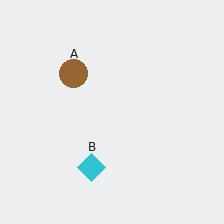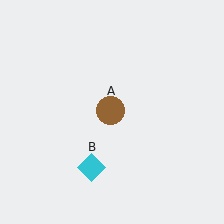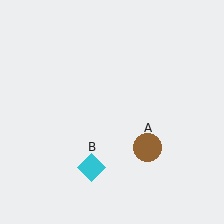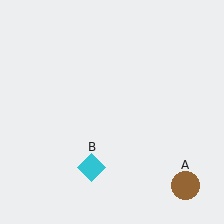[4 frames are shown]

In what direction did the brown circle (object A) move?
The brown circle (object A) moved down and to the right.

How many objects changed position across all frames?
1 object changed position: brown circle (object A).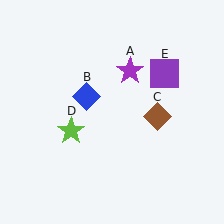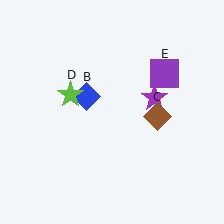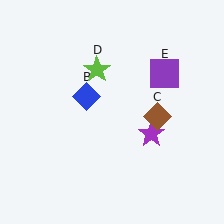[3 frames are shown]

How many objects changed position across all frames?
2 objects changed position: purple star (object A), lime star (object D).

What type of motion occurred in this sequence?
The purple star (object A), lime star (object D) rotated clockwise around the center of the scene.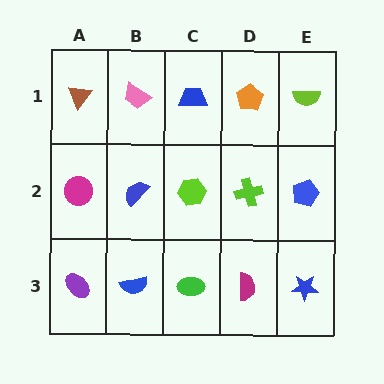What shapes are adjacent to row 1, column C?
A lime hexagon (row 2, column C), a pink trapezoid (row 1, column B), an orange pentagon (row 1, column D).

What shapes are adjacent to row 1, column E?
A blue pentagon (row 2, column E), an orange pentagon (row 1, column D).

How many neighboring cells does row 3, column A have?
2.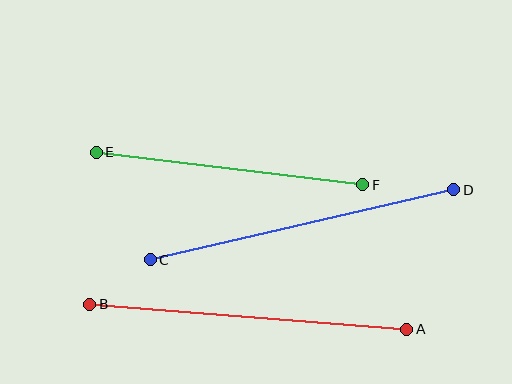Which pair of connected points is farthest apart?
Points A and B are farthest apart.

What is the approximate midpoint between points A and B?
The midpoint is at approximately (248, 317) pixels.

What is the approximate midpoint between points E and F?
The midpoint is at approximately (230, 169) pixels.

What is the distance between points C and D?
The distance is approximately 312 pixels.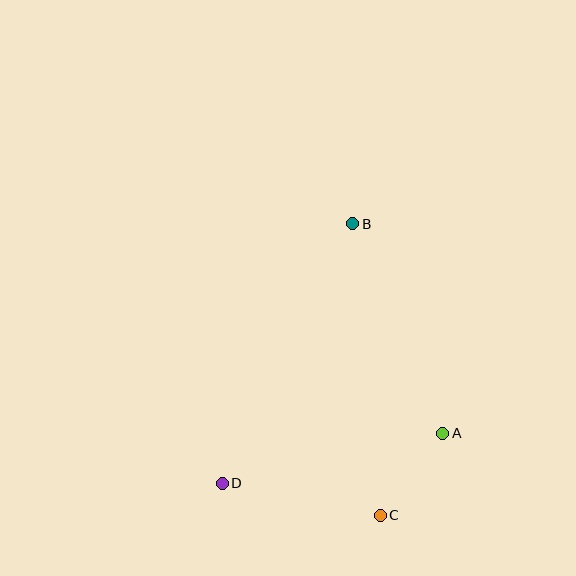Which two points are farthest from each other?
Points B and C are farthest from each other.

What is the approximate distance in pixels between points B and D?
The distance between B and D is approximately 290 pixels.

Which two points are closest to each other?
Points A and C are closest to each other.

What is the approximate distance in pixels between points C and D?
The distance between C and D is approximately 161 pixels.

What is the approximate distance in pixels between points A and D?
The distance between A and D is approximately 226 pixels.